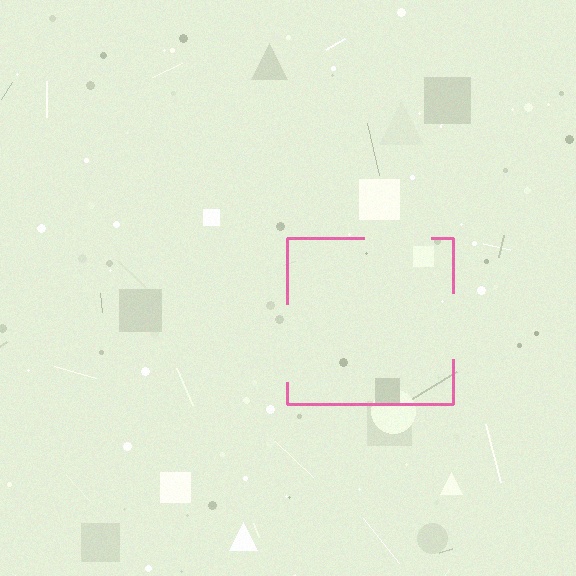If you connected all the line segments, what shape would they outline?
They would outline a square.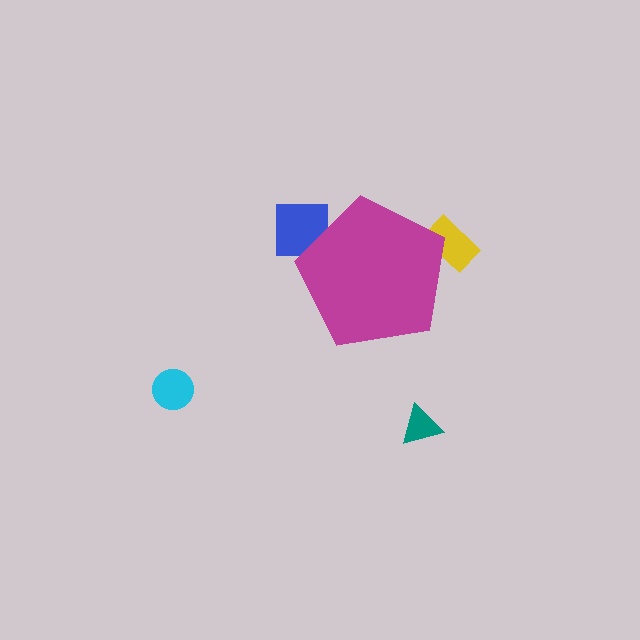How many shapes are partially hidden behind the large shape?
2 shapes are partially hidden.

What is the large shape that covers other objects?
A magenta pentagon.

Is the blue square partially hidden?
Yes, the blue square is partially hidden behind the magenta pentagon.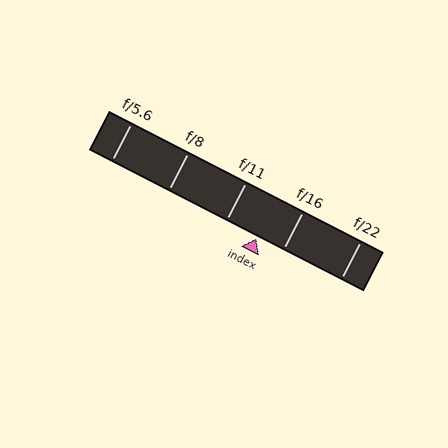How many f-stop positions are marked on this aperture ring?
There are 5 f-stop positions marked.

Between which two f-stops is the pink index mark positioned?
The index mark is between f/11 and f/16.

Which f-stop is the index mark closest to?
The index mark is closest to f/16.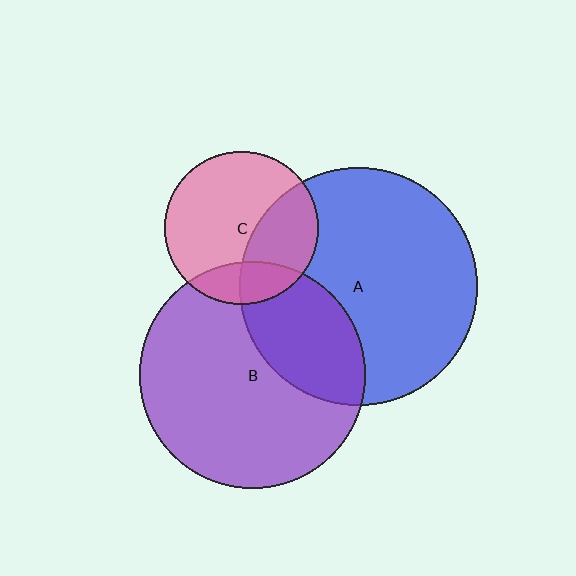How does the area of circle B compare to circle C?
Approximately 2.2 times.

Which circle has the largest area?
Circle A (blue).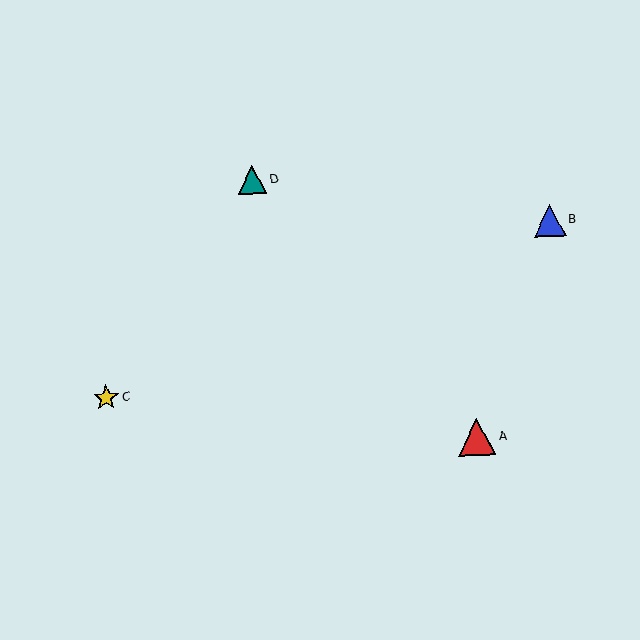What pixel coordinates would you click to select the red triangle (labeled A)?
Click at (477, 437) to select the red triangle A.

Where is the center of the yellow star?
The center of the yellow star is at (106, 398).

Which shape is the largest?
The red triangle (labeled A) is the largest.